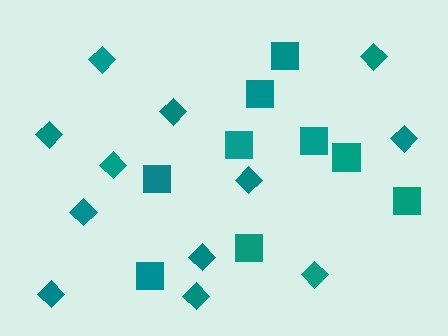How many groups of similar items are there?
There are 2 groups: one group of diamonds (12) and one group of squares (9).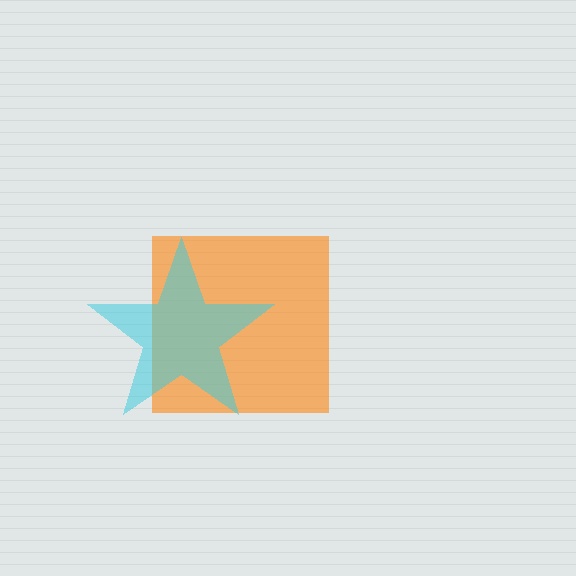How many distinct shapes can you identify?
There are 2 distinct shapes: an orange square, a cyan star.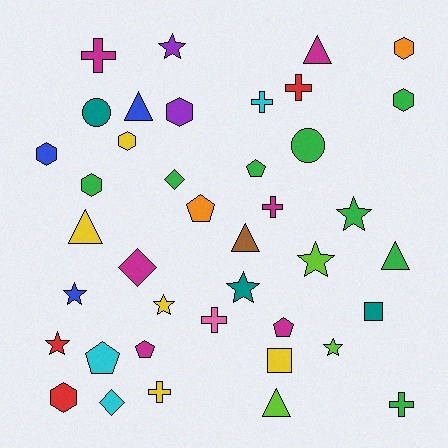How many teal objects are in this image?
There are 3 teal objects.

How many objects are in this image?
There are 40 objects.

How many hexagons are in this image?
There are 7 hexagons.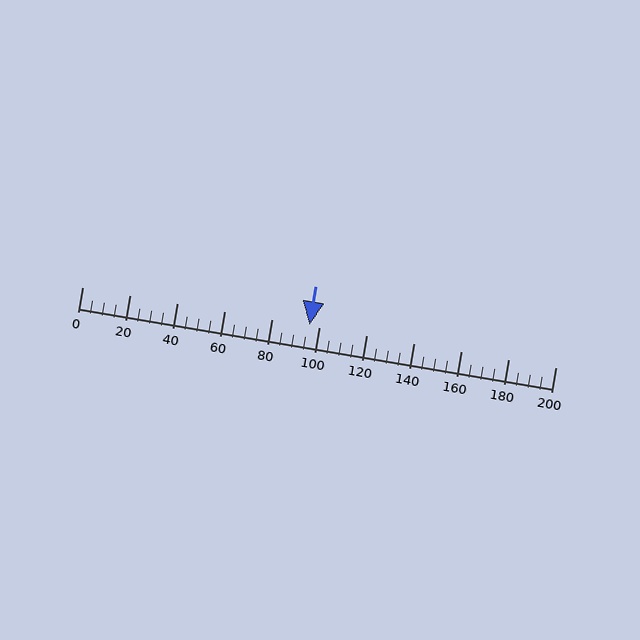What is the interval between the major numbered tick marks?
The major tick marks are spaced 20 units apart.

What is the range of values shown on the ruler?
The ruler shows values from 0 to 200.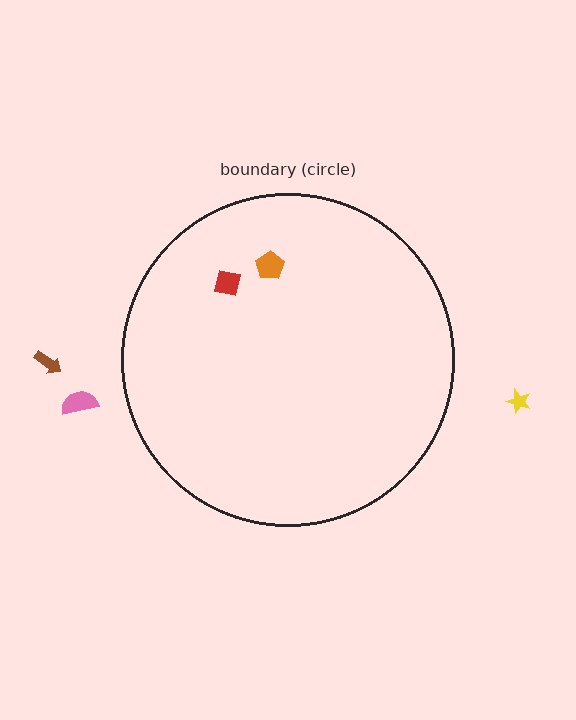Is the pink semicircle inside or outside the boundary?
Outside.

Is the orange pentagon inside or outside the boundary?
Inside.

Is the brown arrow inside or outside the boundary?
Outside.